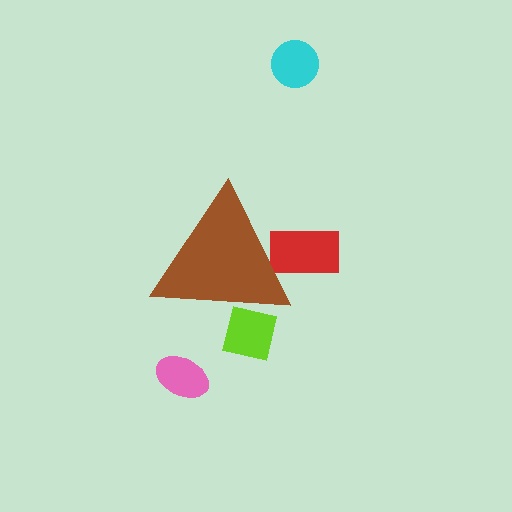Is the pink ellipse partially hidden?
No, the pink ellipse is fully visible.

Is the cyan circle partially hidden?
No, the cyan circle is fully visible.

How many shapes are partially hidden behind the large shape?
2 shapes are partially hidden.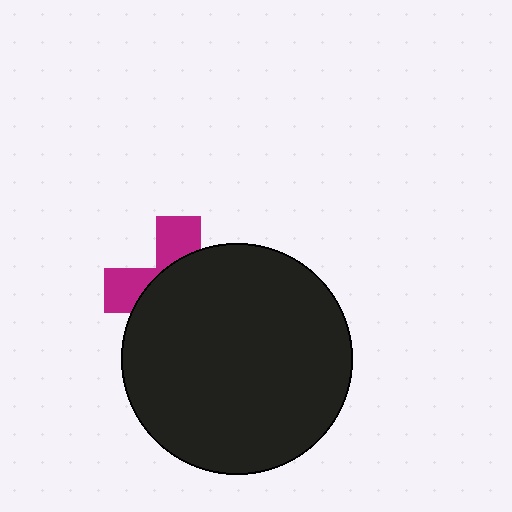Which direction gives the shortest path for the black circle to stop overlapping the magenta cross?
Moving toward the lower-right gives the shortest separation.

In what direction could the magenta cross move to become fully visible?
The magenta cross could move toward the upper-left. That would shift it out from behind the black circle entirely.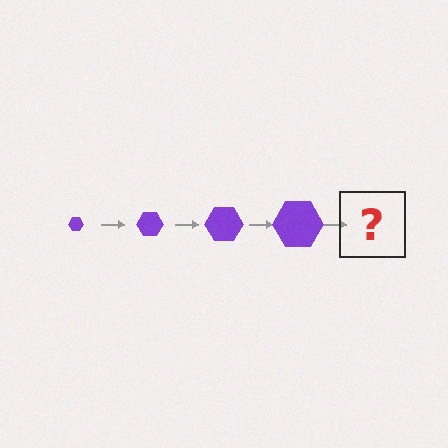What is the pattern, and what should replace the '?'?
The pattern is that the hexagon gets progressively larger each step. The '?' should be a purple hexagon, larger than the previous one.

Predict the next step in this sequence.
The next step is a purple hexagon, larger than the previous one.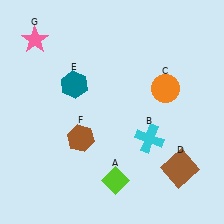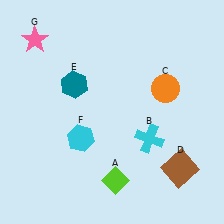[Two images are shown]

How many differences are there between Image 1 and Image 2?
There is 1 difference between the two images.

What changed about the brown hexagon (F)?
In Image 1, F is brown. In Image 2, it changed to cyan.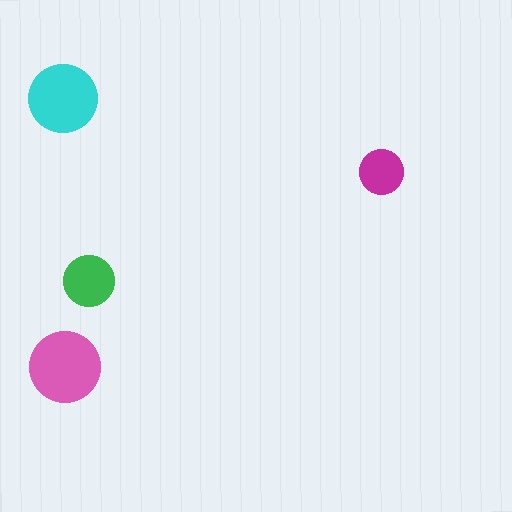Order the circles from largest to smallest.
the pink one, the cyan one, the green one, the magenta one.